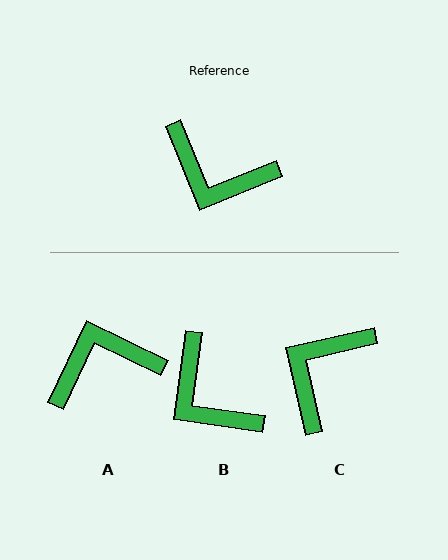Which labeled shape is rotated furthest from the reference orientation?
A, about 138 degrees away.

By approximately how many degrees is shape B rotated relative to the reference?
Approximately 30 degrees clockwise.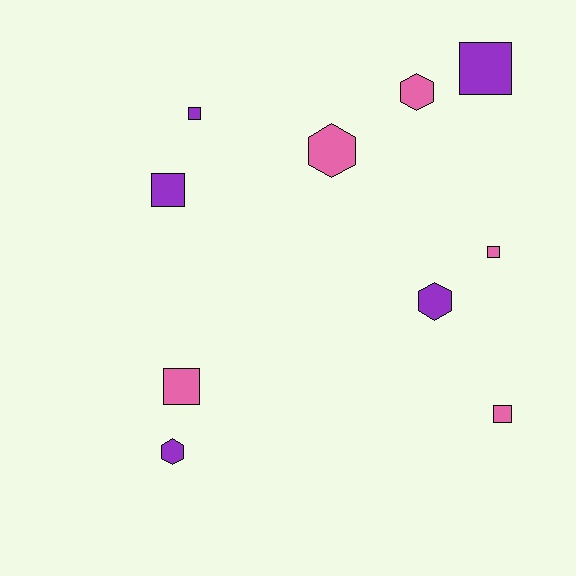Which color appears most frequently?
Pink, with 5 objects.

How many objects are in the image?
There are 10 objects.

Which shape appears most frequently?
Square, with 6 objects.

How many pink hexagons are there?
There are 2 pink hexagons.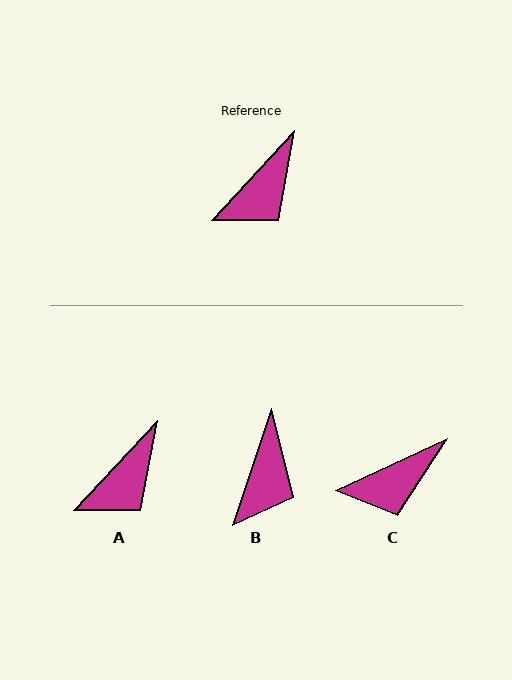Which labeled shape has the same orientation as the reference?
A.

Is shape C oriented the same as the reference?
No, it is off by about 22 degrees.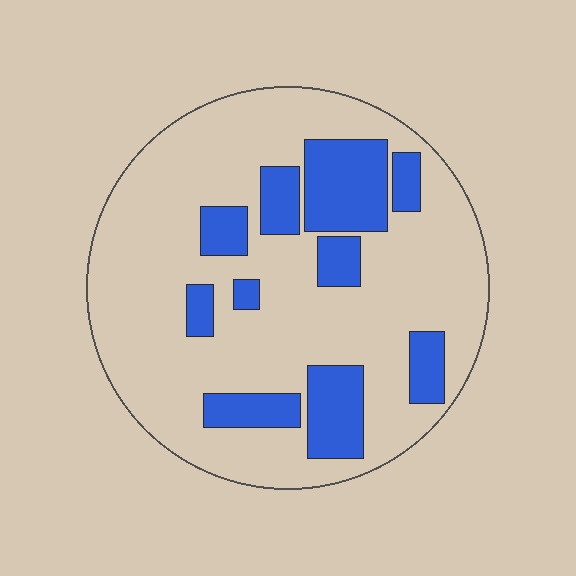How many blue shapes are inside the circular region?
10.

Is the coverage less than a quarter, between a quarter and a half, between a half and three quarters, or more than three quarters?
Less than a quarter.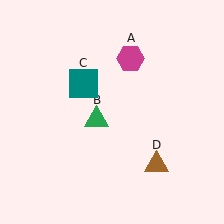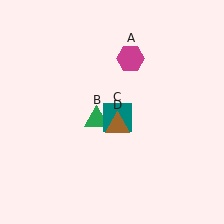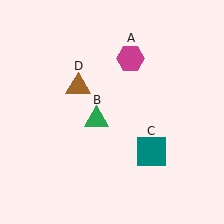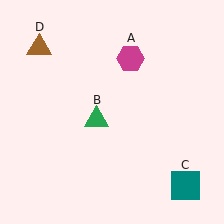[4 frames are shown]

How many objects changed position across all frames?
2 objects changed position: teal square (object C), brown triangle (object D).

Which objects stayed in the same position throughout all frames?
Magenta hexagon (object A) and green triangle (object B) remained stationary.